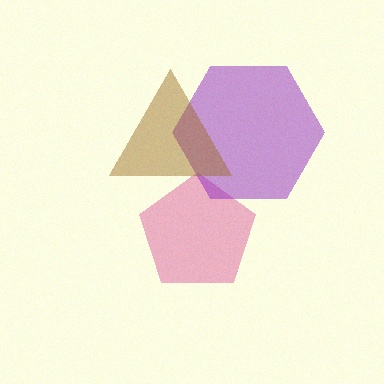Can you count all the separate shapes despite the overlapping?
Yes, there are 3 separate shapes.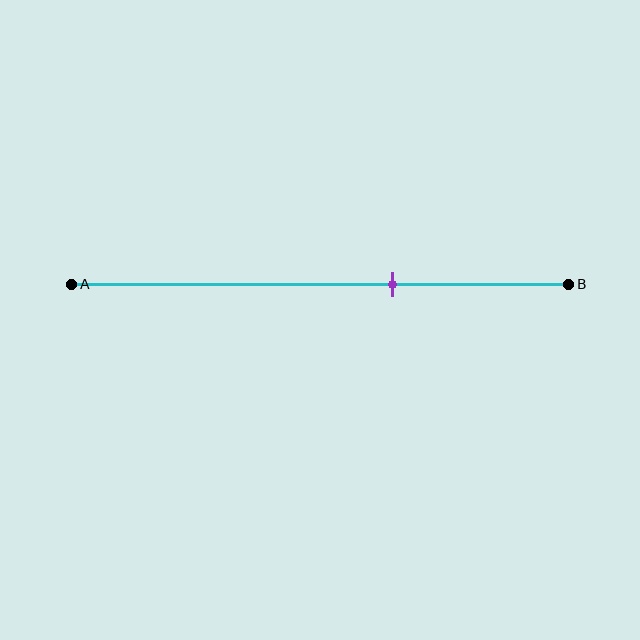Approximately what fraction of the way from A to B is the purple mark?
The purple mark is approximately 65% of the way from A to B.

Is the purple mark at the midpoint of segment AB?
No, the mark is at about 65% from A, not at the 50% midpoint.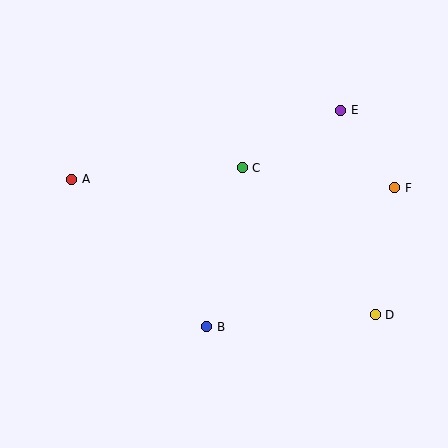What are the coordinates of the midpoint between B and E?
The midpoint between B and E is at (274, 219).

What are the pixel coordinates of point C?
Point C is at (242, 168).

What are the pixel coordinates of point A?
Point A is at (72, 179).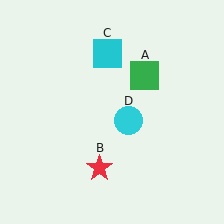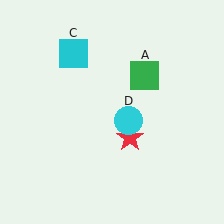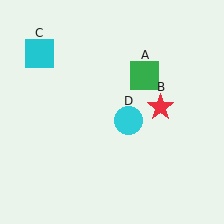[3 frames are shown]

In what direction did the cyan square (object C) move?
The cyan square (object C) moved left.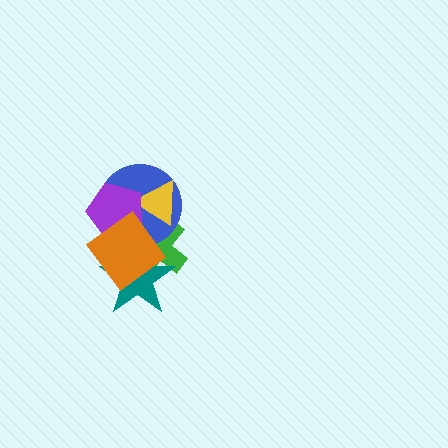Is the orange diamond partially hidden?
No, no other shape covers it.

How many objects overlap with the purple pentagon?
3 objects overlap with the purple pentagon.